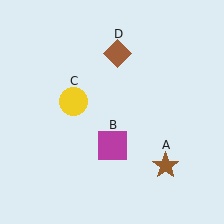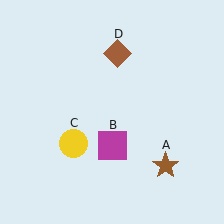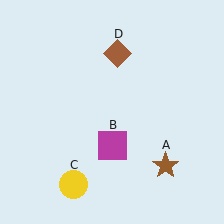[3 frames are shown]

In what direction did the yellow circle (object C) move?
The yellow circle (object C) moved down.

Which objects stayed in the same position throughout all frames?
Brown star (object A) and magenta square (object B) and brown diamond (object D) remained stationary.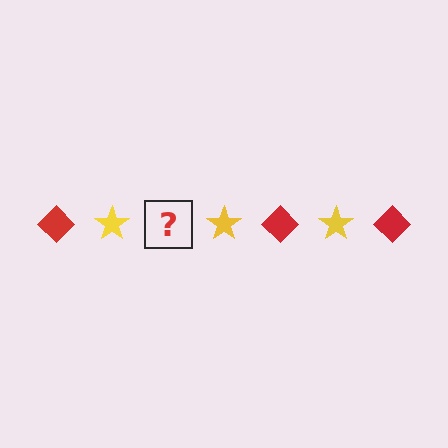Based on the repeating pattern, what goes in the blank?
The blank should be a red diamond.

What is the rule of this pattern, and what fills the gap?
The rule is that the pattern alternates between red diamond and yellow star. The gap should be filled with a red diamond.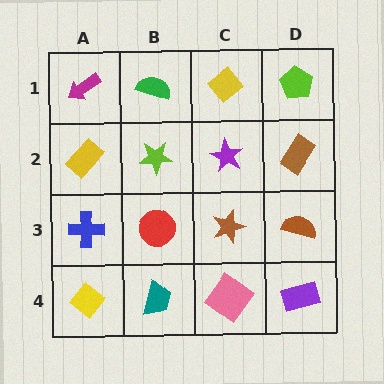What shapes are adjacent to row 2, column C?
A yellow diamond (row 1, column C), a brown star (row 3, column C), a lime star (row 2, column B), a brown rectangle (row 2, column D).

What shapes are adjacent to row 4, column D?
A brown semicircle (row 3, column D), a pink diamond (row 4, column C).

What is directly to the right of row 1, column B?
A yellow diamond.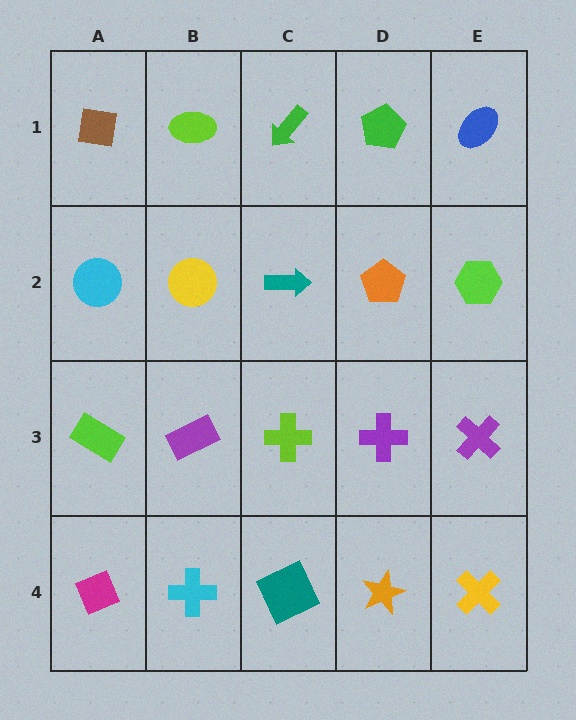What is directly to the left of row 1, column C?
A lime ellipse.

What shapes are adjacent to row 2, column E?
A blue ellipse (row 1, column E), a purple cross (row 3, column E), an orange pentagon (row 2, column D).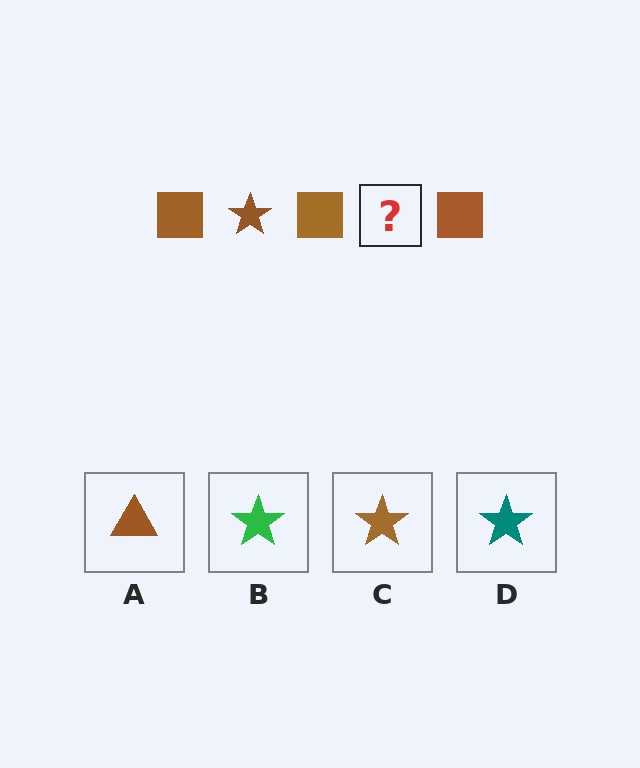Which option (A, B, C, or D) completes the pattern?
C.